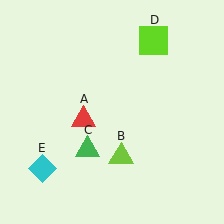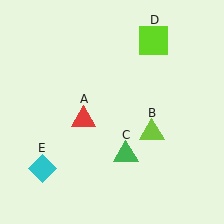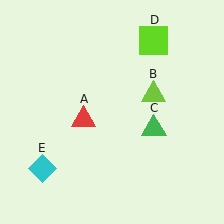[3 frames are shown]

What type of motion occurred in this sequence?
The lime triangle (object B), green triangle (object C) rotated counterclockwise around the center of the scene.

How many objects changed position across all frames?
2 objects changed position: lime triangle (object B), green triangle (object C).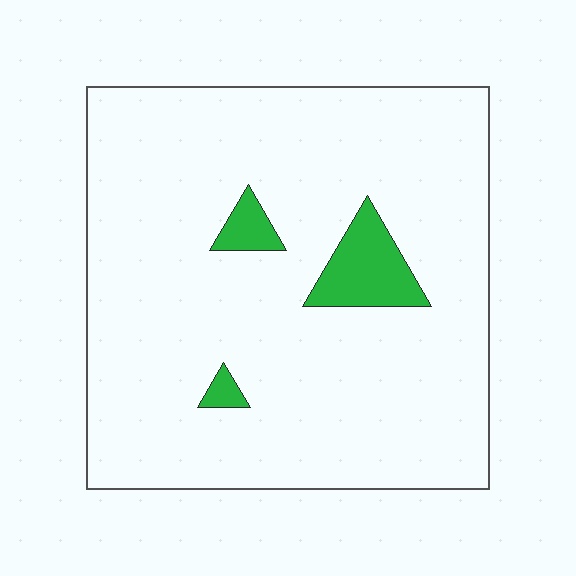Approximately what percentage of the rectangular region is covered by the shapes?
Approximately 5%.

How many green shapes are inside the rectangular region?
3.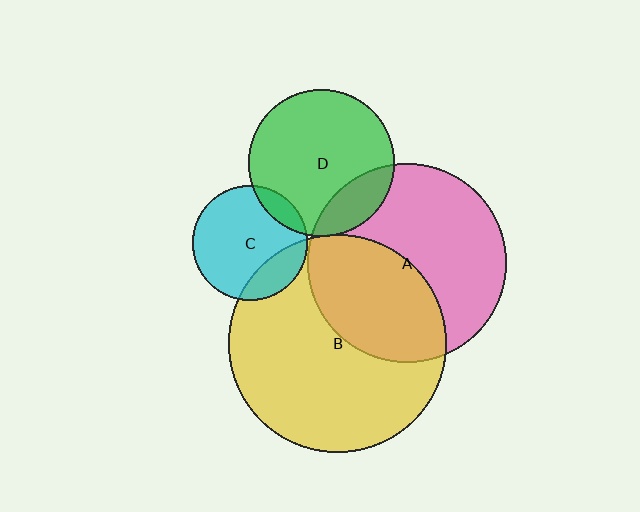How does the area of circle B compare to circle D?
Approximately 2.2 times.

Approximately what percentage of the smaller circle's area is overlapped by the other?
Approximately 20%.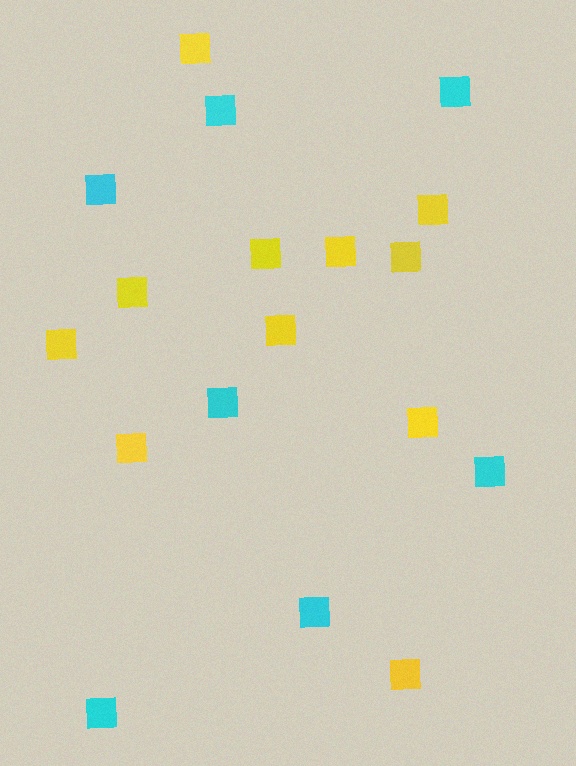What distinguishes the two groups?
There are 2 groups: one group of cyan squares (7) and one group of yellow squares (11).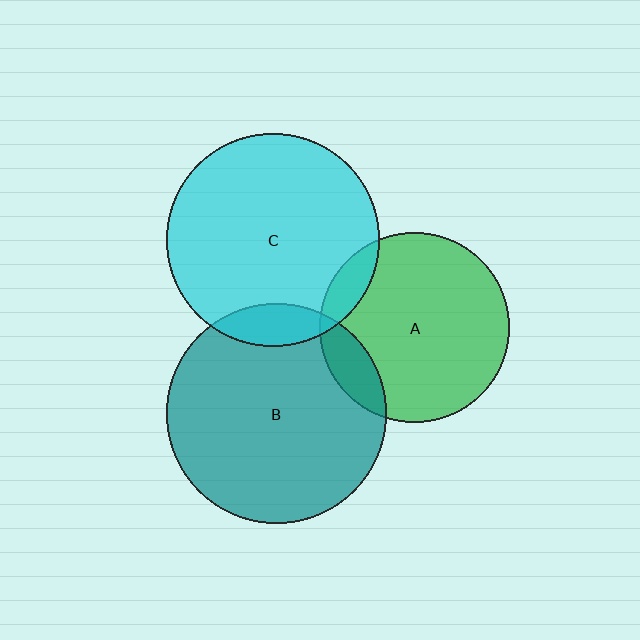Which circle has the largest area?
Circle B (teal).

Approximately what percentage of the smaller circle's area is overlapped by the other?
Approximately 10%.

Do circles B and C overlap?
Yes.